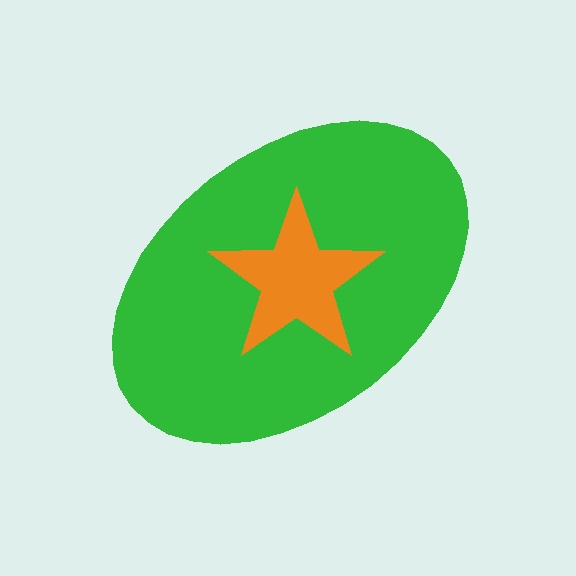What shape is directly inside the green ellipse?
The orange star.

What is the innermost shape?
The orange star.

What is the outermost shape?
The green ellipse.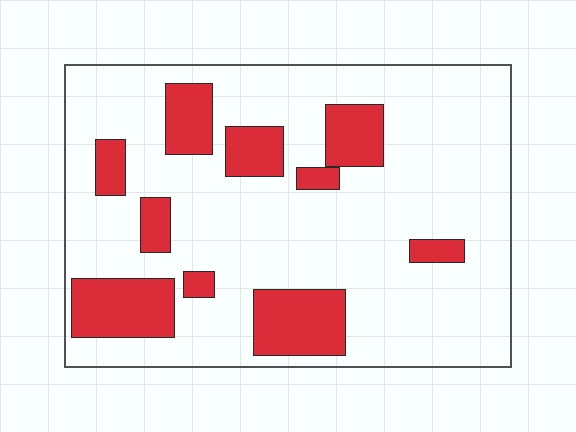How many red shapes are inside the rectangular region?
10.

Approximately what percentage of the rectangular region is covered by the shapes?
Approximately 20%.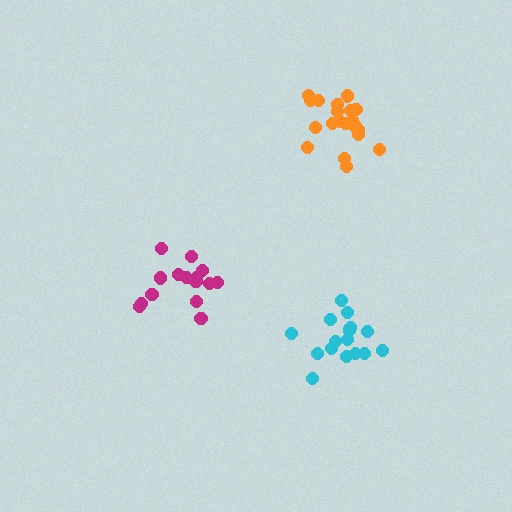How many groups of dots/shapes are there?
There are 3 groups.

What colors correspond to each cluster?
The clusters are colored: magenta, cyan, orange.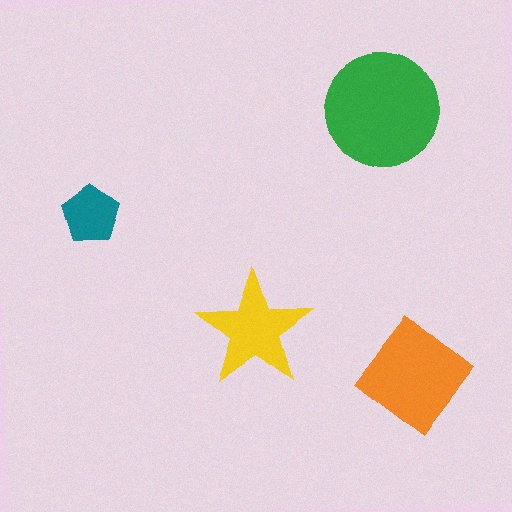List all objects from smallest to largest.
The teal pentagon, the yellow star, the orange diamond, the green circle.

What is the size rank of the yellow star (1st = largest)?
3rd.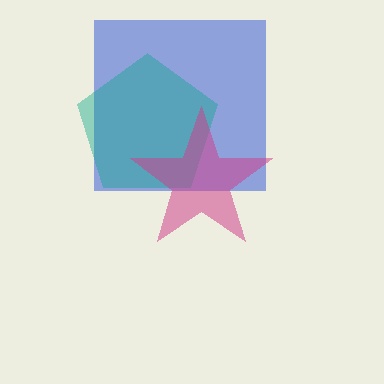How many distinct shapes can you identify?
There are 3 distinct shapes: a blue square, a teal pentagon, a magenta star.